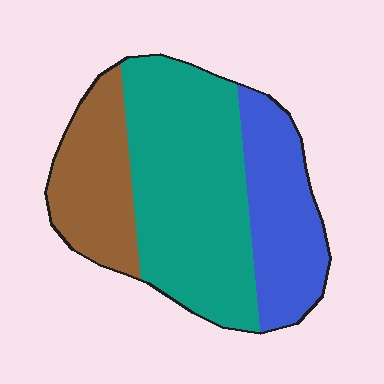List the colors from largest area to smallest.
From largest to smallest: teal, blue, brown.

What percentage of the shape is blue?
Blue covers roughly 25% of the shape.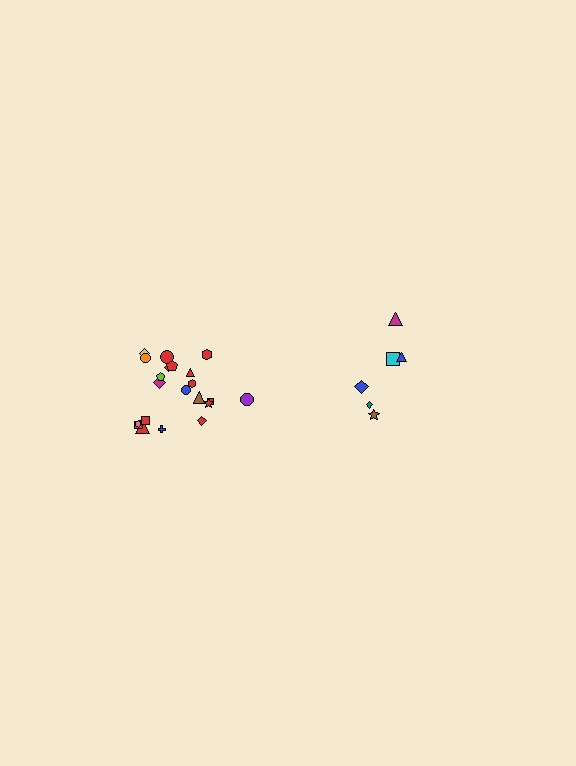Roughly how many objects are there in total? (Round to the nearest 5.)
Roughly 30 objects in total.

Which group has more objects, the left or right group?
The left group.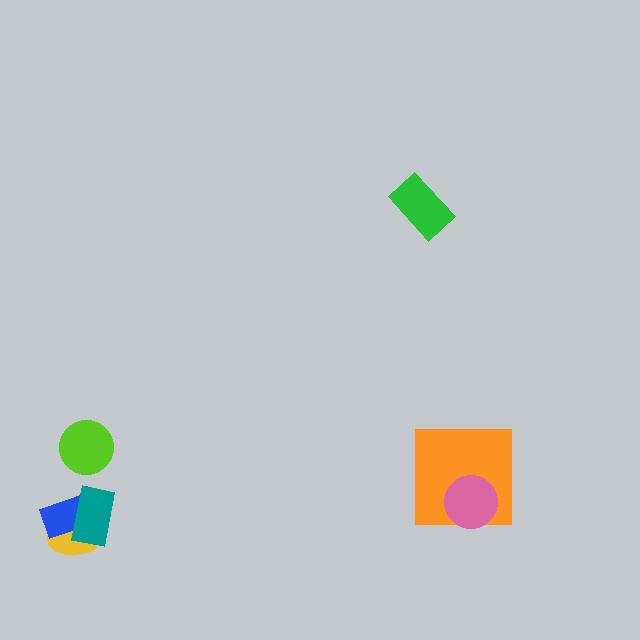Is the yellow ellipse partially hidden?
Yes, it is partially covered by another shape.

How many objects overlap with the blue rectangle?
2 objects overlap with the blue rectangle.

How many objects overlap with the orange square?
1 object overlaps with the orange square.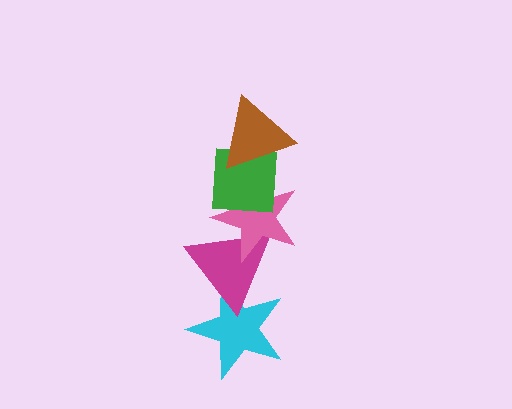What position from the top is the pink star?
The pink star is 3rd from the top.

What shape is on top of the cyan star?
The magenta triangle is on top of the cyan star.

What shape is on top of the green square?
The brown triangle is on top of the green square.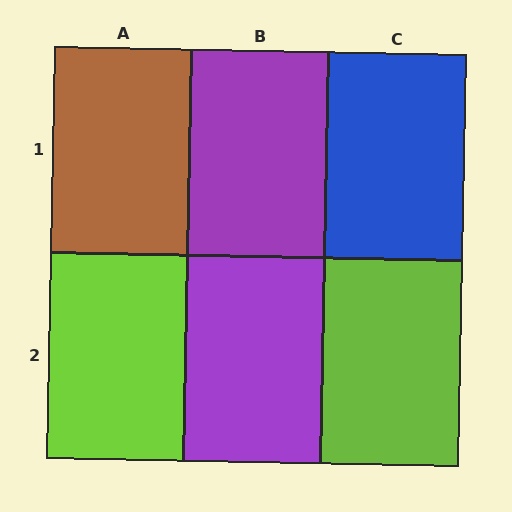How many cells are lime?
2 cells are lime.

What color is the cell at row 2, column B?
Purple.